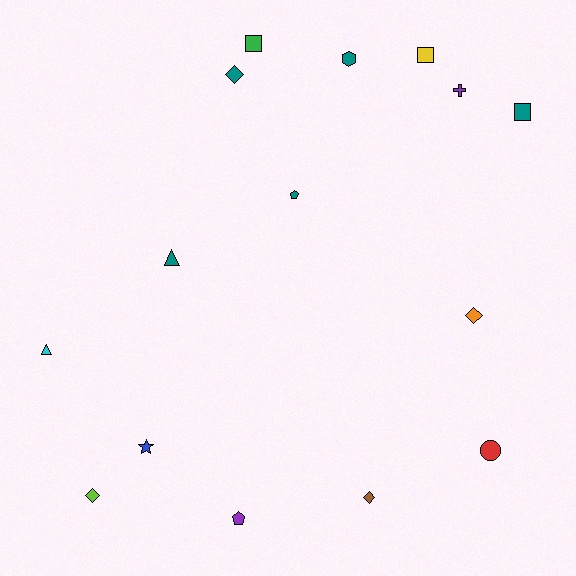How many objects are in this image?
There are 15 objects.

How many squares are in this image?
There are 3 squares.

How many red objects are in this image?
There is 1 red object.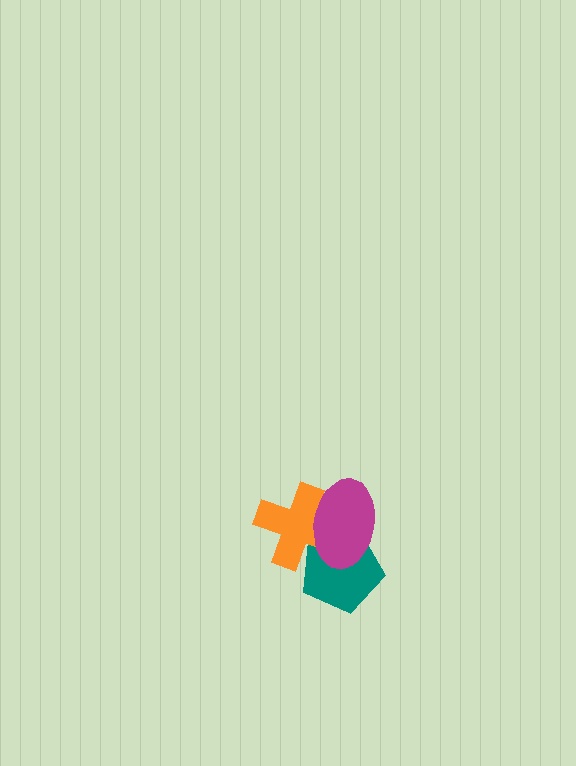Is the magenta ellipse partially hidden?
No, no other shape covers it.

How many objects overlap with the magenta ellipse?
2 objects overlap with the magenta ellipse.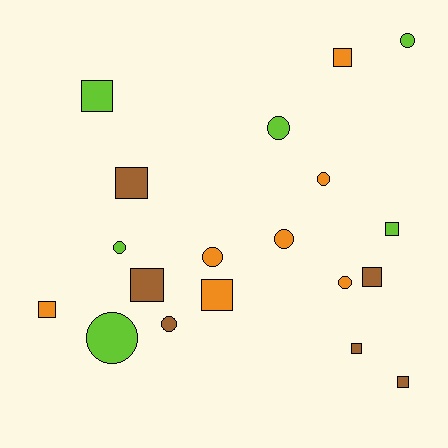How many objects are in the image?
There are 19 objects.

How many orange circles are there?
There are 4 orange circles.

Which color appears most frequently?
Orange, with 7 objects.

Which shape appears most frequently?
Square, with 10 objects.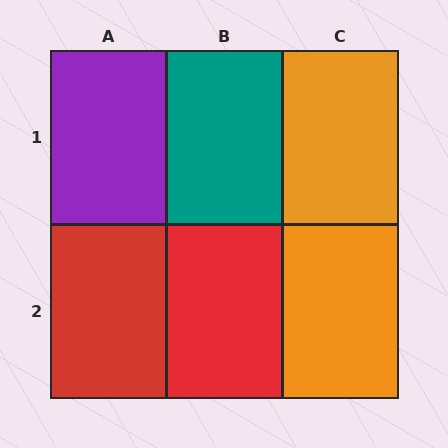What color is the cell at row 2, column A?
Red.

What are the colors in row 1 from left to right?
Purple, teal, orange.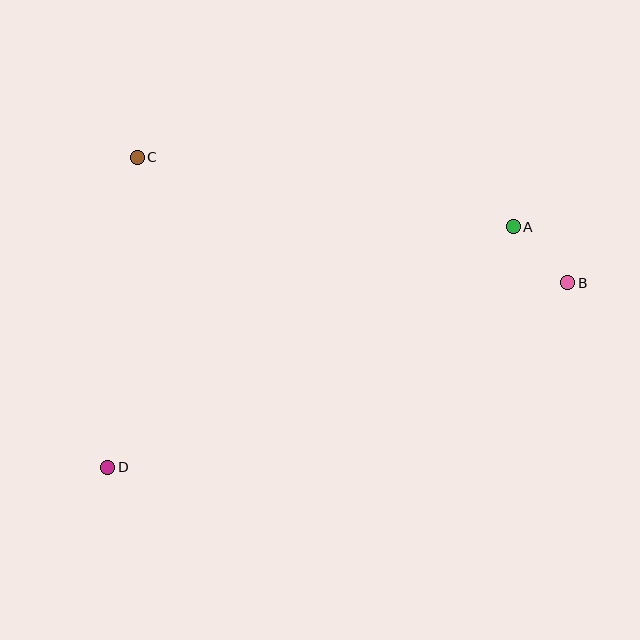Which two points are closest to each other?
Points A and B are closest to each other.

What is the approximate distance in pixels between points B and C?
The distance between B and C is approximately 449 pixels.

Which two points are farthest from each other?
Points B and D are farthest from each other.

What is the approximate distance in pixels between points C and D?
The distance between C and D is approximately 311 pixels.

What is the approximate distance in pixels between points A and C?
The distance between A and C is approximately 382 pixels.